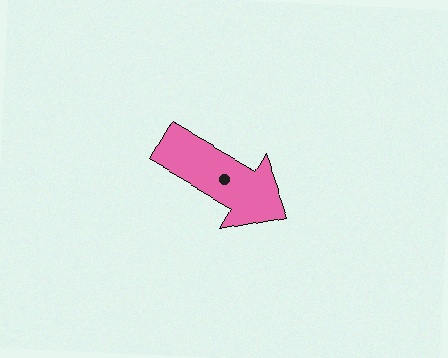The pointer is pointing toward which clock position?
Roughly 4 o'clock.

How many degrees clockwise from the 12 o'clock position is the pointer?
Approximately 120 degrees.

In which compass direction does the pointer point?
Southeast.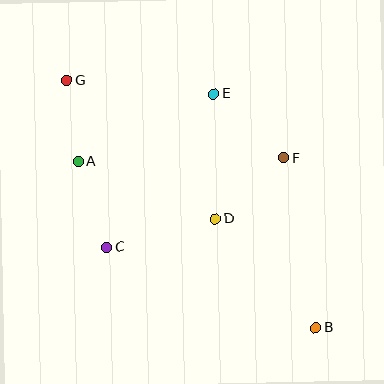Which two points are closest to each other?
Points A and G are closest to each other.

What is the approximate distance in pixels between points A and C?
The distance between A and C is approximately 90 pixels.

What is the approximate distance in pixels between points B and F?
The distance between B and F is approximately 173 pixels.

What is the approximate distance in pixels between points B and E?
The distance between B and E is approximately 255 pixels.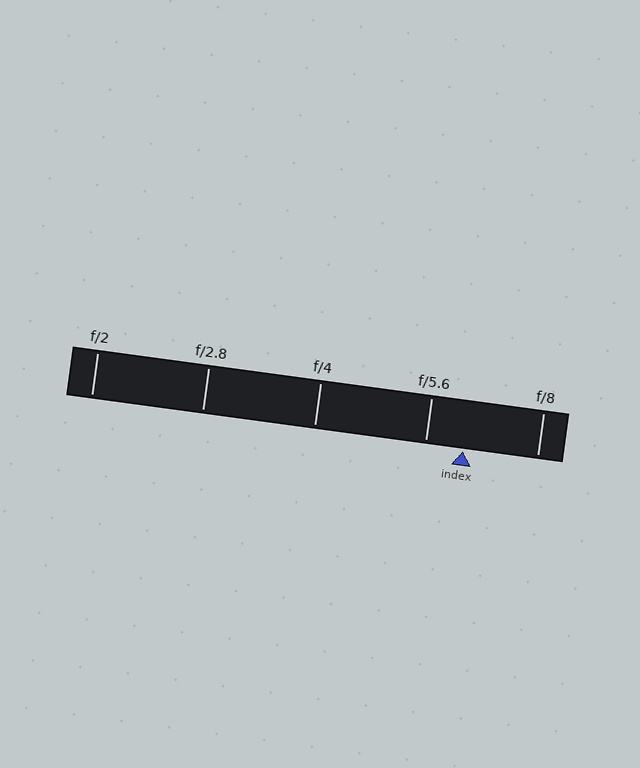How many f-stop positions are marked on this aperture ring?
There are 5 f-stop positions marked.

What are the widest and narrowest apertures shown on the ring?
The widest aperture shown is f/2 and the narrowest is f/8.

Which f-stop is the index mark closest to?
The index mark is closest to f/5.6.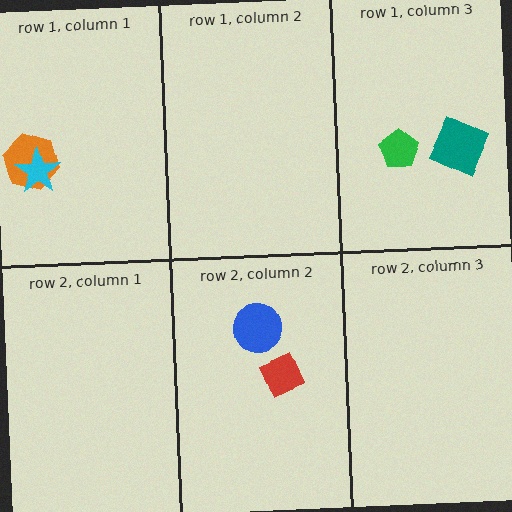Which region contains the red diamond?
The row 2, column 2 region.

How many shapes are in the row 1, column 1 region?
2.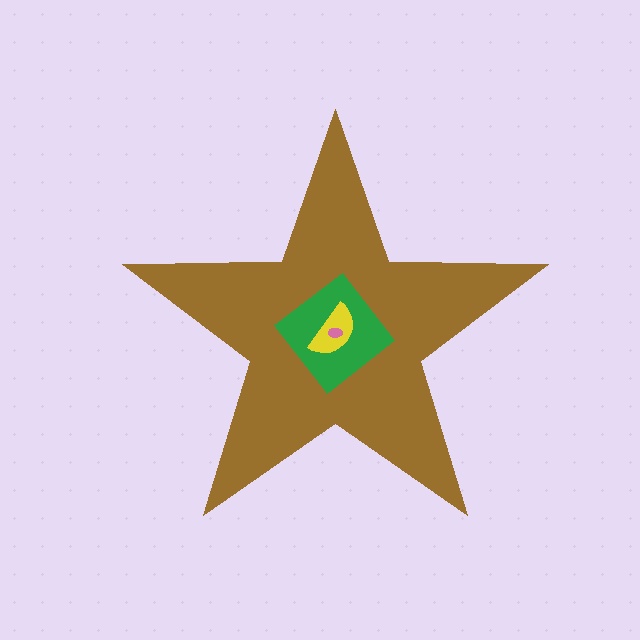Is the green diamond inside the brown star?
Yes.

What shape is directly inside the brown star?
The green diamond.